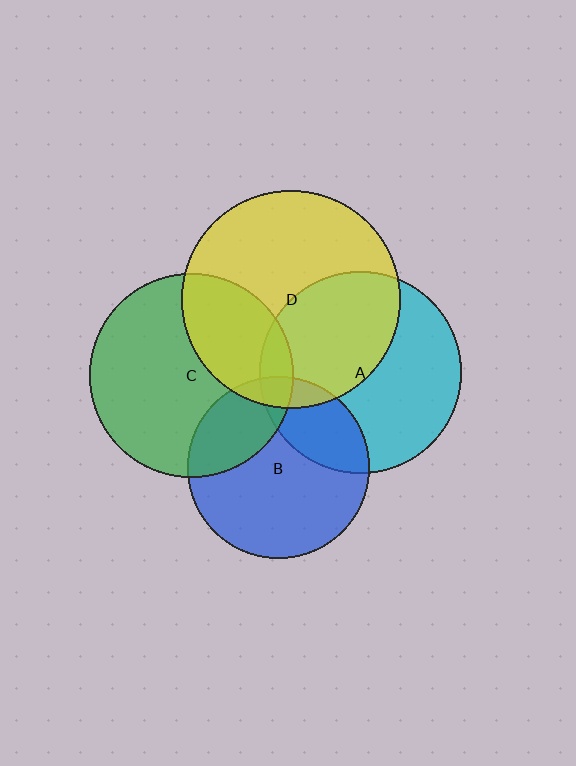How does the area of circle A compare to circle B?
Approximately 1.2 times.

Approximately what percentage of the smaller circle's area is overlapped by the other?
Approximately 10%.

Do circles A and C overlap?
Yes.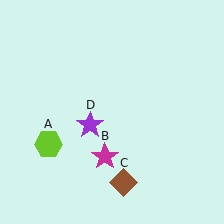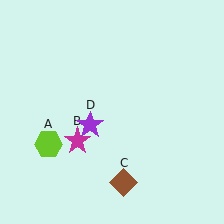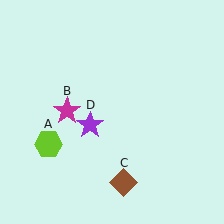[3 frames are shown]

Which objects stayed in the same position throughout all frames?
Lime hexagon (object A) and brown diamond (object C) and purple star (object D) remained stationary.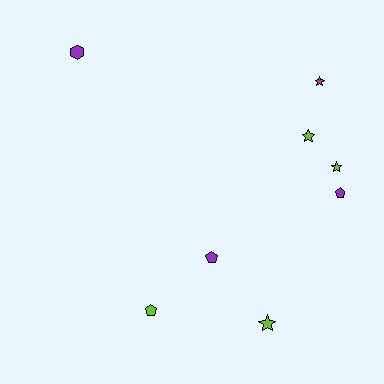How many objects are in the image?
There are 8 objects.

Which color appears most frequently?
Lime, with 4 objects.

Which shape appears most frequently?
Star, with 4 objects.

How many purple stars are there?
There are no purple stars.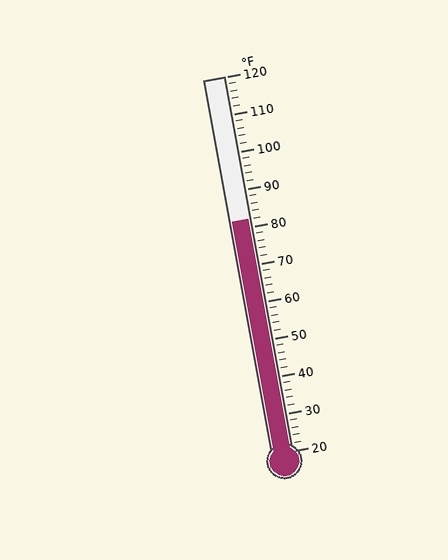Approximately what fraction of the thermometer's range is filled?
The thermometer is filled to approximately 60% of its range.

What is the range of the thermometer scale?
The thermometer scale ranges from 20°F to 120°F.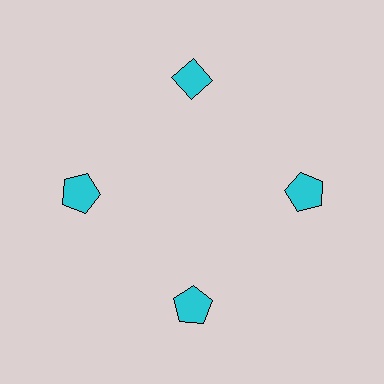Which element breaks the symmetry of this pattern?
The cyan diamond at roughly the 12 o'clock position breaks the symmetry. All other shapes are cyan pentagons.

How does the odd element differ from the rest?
It has a different shape: diamond instead of pentagon.